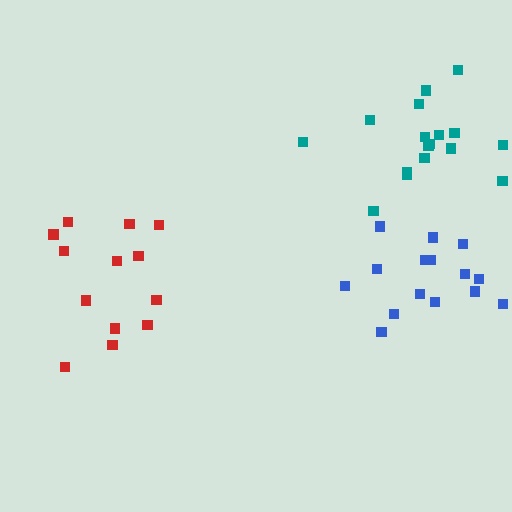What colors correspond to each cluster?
The clusters are colored: red, blue, teal.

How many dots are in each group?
Group 1: 13 dots, Group 2: 15 dots, Group 3: 17 dots (45 total).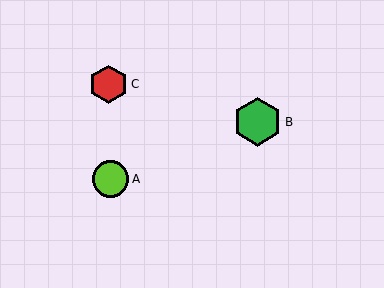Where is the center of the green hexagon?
The center of the green hexagon is at (257, 122).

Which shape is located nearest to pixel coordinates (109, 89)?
The red hexagon (labeled C) at (108, 84) is nearest to that location.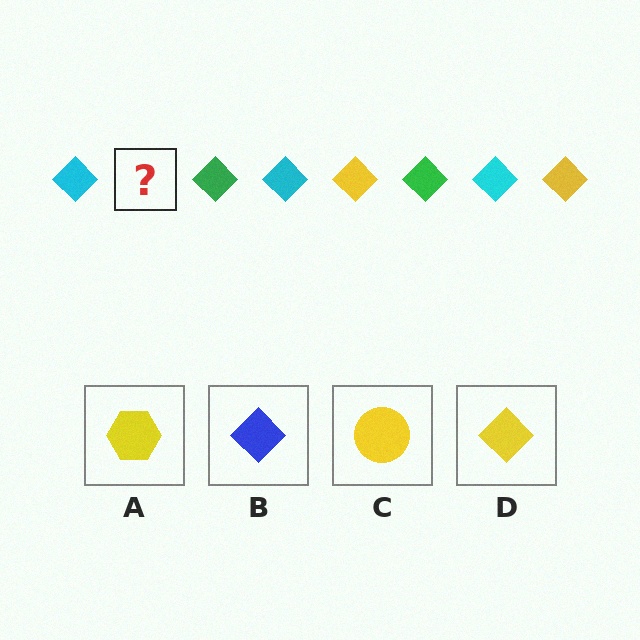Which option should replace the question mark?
Option D.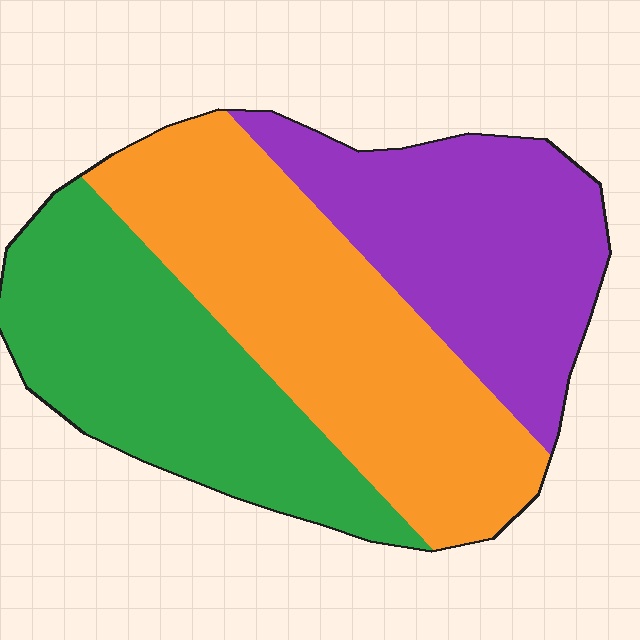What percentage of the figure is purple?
Purple takes up about one third (1/3) of the figure.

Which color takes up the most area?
Orange, at roughly 40%.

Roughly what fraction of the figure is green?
Green takes up about one third (1/3) of the figure.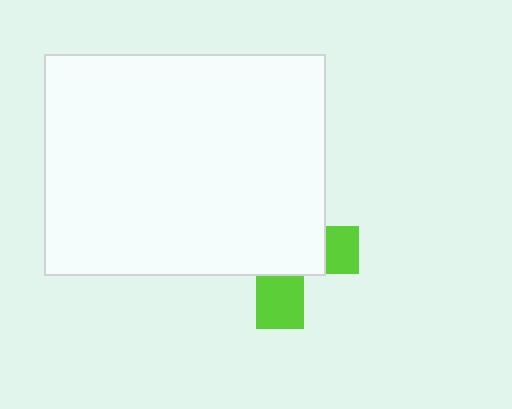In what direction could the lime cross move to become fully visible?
The lime cross could move down. That would shift it out from behind the white rectangle entirely.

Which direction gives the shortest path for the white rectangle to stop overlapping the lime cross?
Moving up gives the shortest separation.